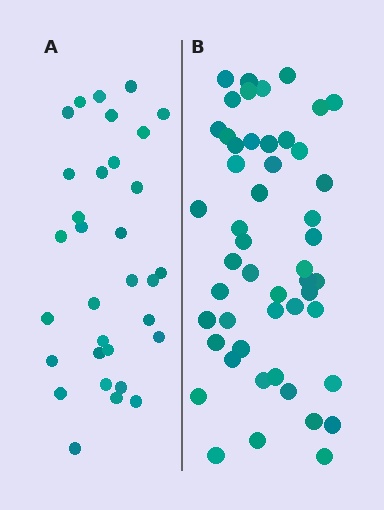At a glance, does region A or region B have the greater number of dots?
Region B (the right region) has more dots.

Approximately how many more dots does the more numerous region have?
Region B has approximately 20 more dots than region A.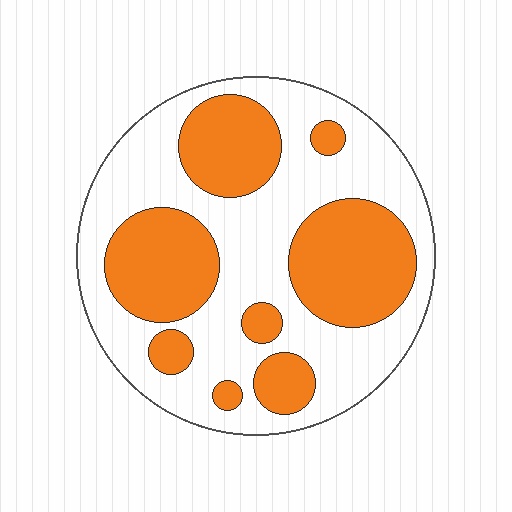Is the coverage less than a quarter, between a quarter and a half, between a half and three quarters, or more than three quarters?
Between a quarter and a half.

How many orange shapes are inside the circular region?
8.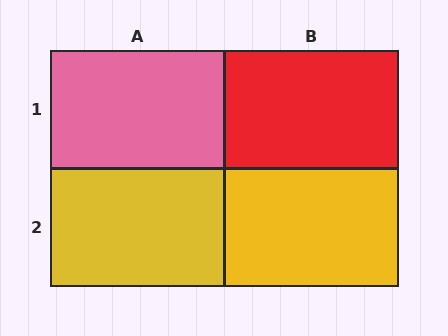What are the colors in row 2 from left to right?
Yellow, yellow.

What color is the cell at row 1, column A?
Pink.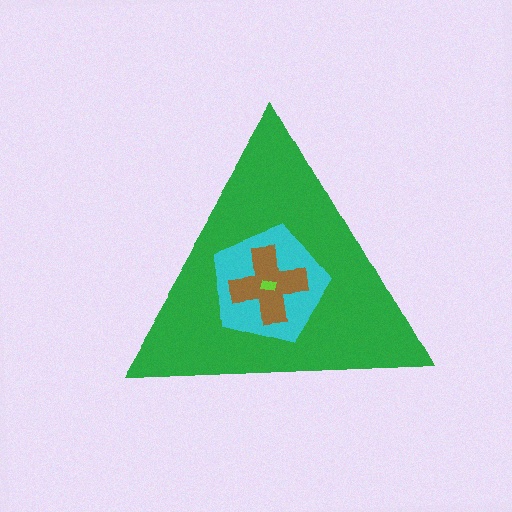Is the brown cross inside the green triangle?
Yes.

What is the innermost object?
The lime rectangle.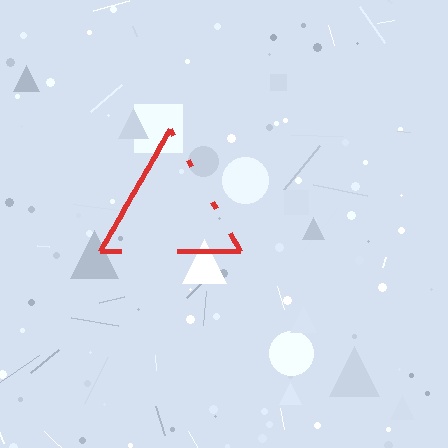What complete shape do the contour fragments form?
The contour fragments form a triangle.